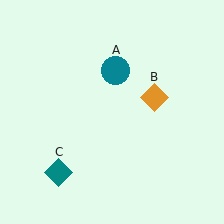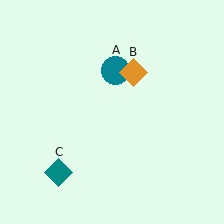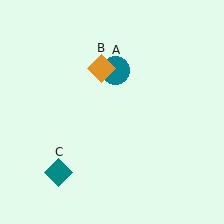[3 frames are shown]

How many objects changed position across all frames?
1 object changed position: orange diamond (object B).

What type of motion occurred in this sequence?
The orange diamond (object B) rotated counterclockwise around the center of the scene.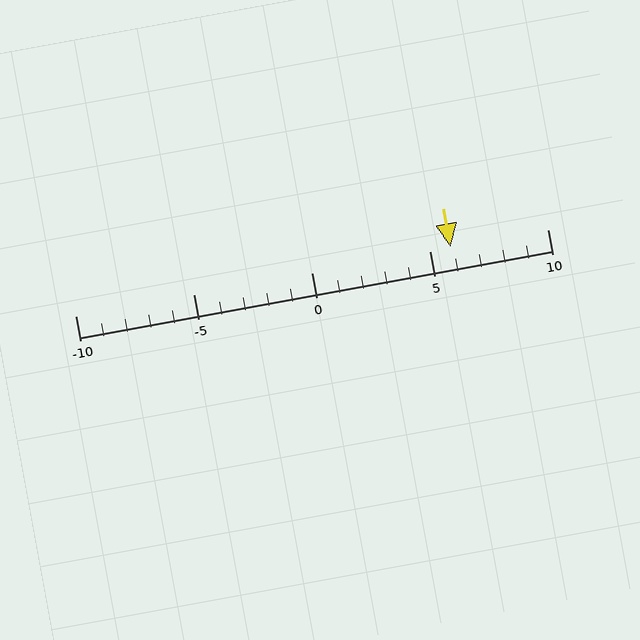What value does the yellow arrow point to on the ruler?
The yellow arrow points to approximately 6.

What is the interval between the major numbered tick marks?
The major tick marks are spaced 5 units apart.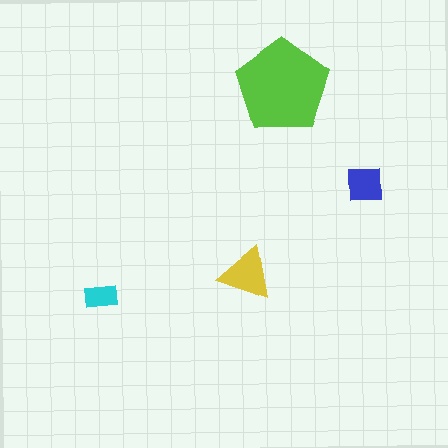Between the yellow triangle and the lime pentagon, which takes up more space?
The lime pentagon.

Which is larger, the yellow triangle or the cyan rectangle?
The yellow triangle.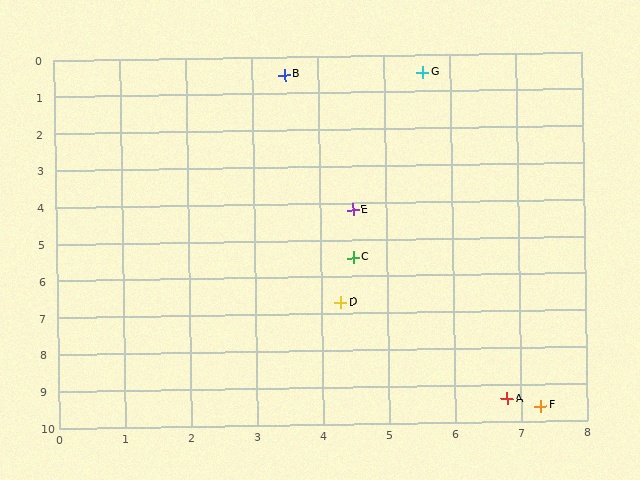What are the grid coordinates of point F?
Point F is at approximately (7.3, 9.6).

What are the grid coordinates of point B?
Point B is at approximately (3.5, 0.5).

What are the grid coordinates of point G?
Point G is at approximately (5.6, 0.5).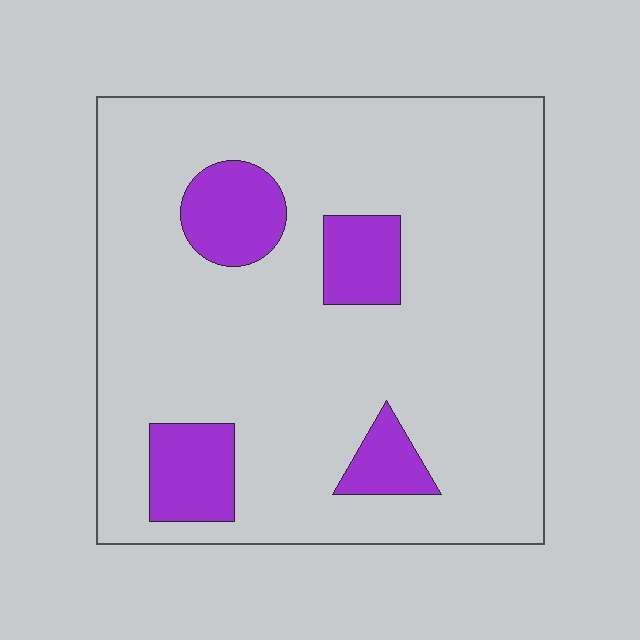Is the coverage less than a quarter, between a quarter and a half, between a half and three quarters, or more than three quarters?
Less than a quarter.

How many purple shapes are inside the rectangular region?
4.